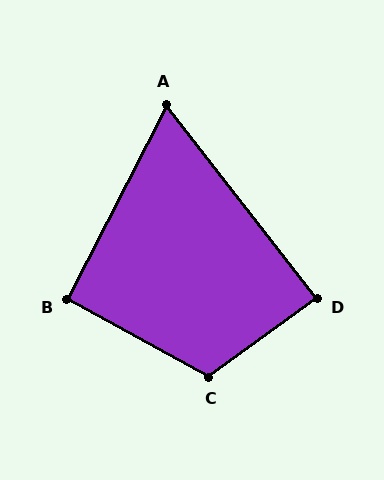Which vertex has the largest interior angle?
C, at approximately 115 degrees.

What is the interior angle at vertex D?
Approximately 88 degrees (approximately right).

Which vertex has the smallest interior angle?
A, at approximately 65 degrees.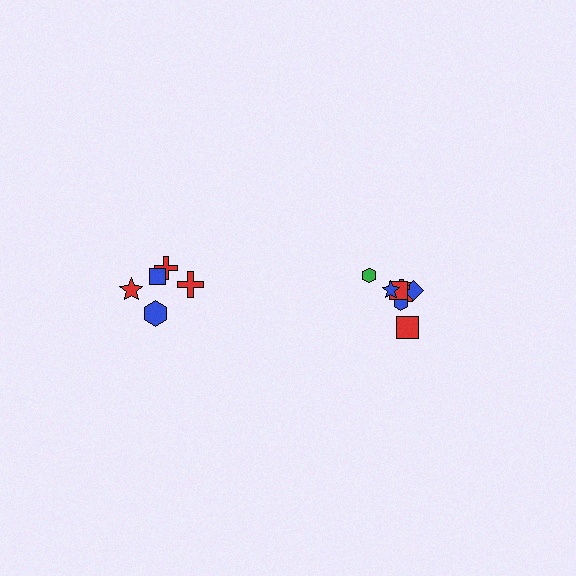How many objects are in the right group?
There are 8 objects.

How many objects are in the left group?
There are 5 objects.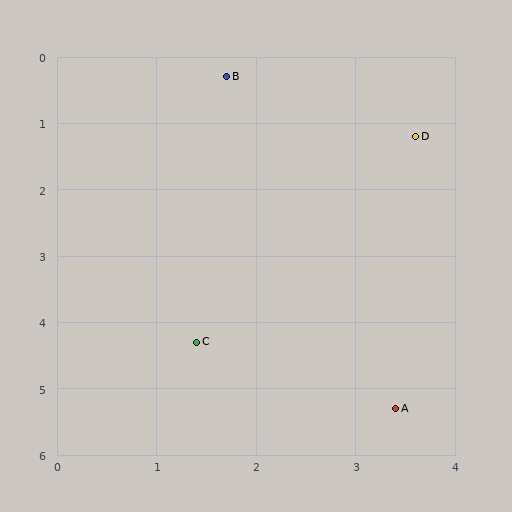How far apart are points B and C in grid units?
Points B and C are about 4.0 grid units apart.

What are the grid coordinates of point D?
Point D is at approximately (3.6, 1.2).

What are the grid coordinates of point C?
Point C is at approximately (1.4, 4.3).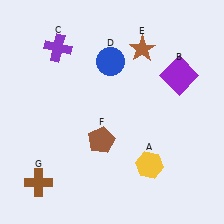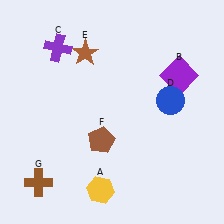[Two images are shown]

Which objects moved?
The objects that moved are: the yellow hexagon (A), the blue circle (D), the brown star (E).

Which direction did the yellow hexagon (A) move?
The yellow hexagon (A) moved left.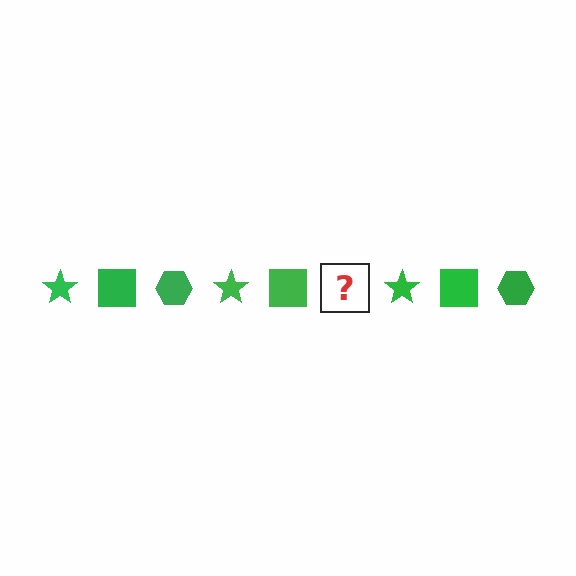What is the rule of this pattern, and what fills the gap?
The rule is that the pattern cycles through star, square, hexagon shapes in green. The gap should be filled with a green hexagon.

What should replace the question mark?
The question mark should be replaced with a green hexagon.